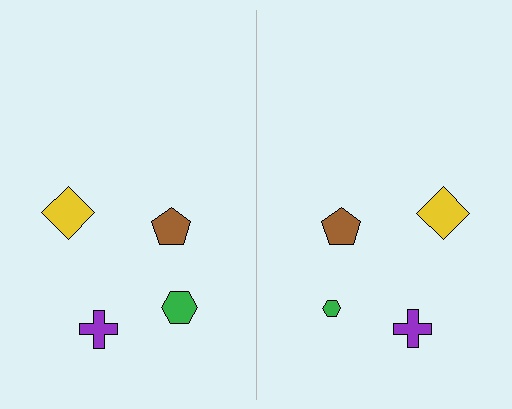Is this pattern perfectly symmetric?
No, the pattern is not perfectly symmetric. The green hexagon on the right side has a different size than its mirror counterpart.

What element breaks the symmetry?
The green hexagon on the right side has a different size than its mirror counterpart.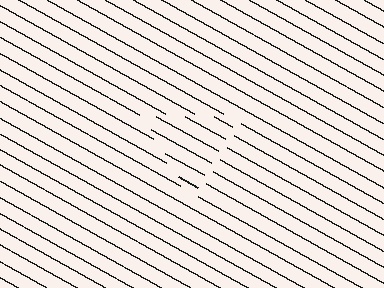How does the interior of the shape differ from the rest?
The interior of the shape contains the same grating, shifted by half a period — the contour is defined by the phase discontinuity where line-ends from the inner and outer gratings abut.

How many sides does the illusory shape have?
3 sides — the line-ends trace a triangle.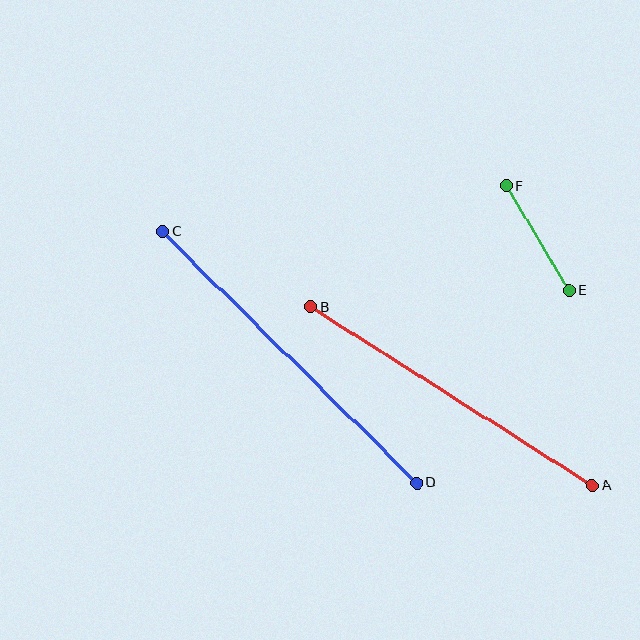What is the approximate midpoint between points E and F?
The midpoint is at approximately (538, 238) pixels.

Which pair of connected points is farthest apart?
Points C and D are farthest apart.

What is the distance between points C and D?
The distance is approximately 357 pixels.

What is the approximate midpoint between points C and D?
The midpoint is at approximately (290, 357) pixels.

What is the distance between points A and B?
The distance is approximately 334 pixels.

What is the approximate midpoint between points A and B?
The midpoint is at approximately (451, 396) pixels.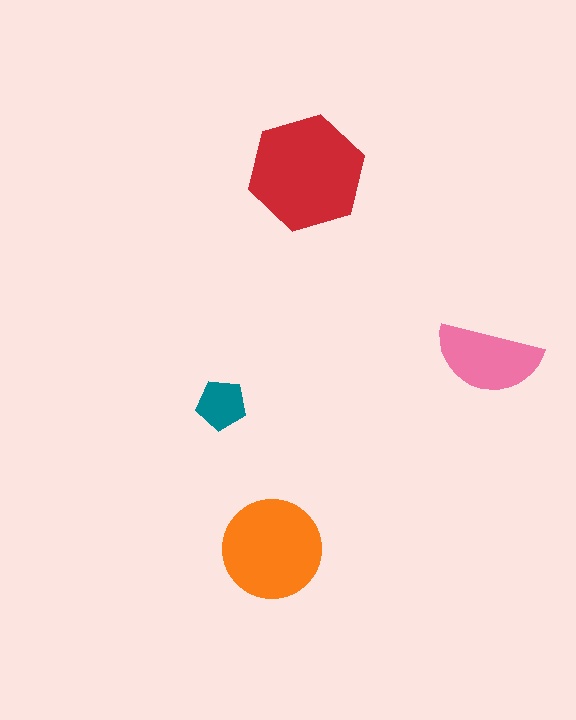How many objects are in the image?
There are 4 objects in the image.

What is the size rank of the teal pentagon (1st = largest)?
4th.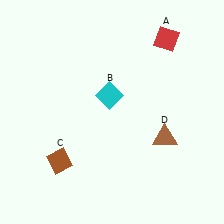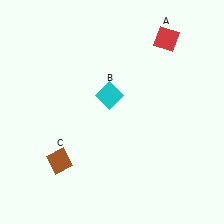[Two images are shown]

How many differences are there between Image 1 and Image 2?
There is 1 difference between the two images.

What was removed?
The brown triangle (D) was removed in Image 2.